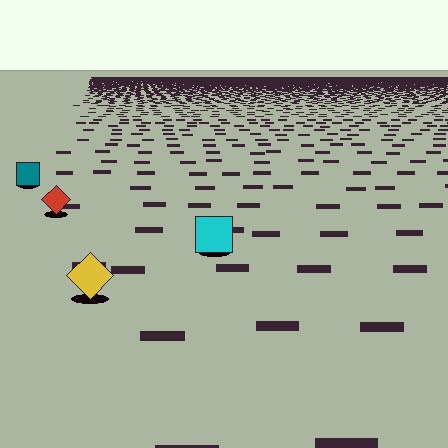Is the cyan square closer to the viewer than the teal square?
Yes. The cyan square is closer — you can tell from the texture gradient: the ground texture is coarser near it.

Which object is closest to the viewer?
The yellow diamond is closest. The texture marks near it are larger and more spread out.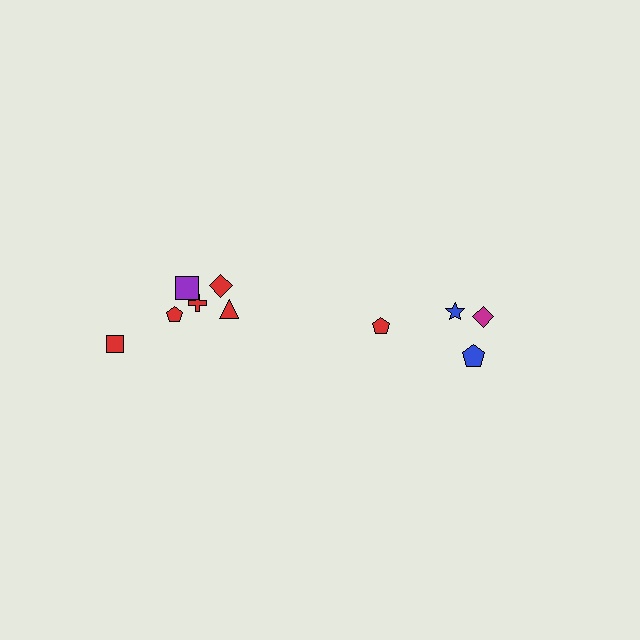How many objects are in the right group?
There are 4 objects.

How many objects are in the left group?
There are 6 objects.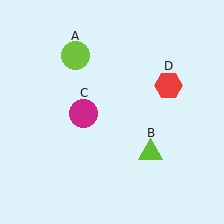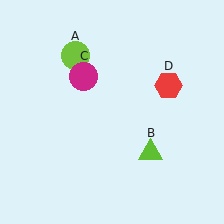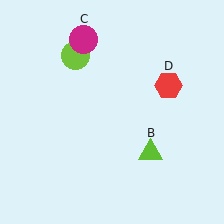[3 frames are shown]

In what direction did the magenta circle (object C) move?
The magenta circle (object C) moved up.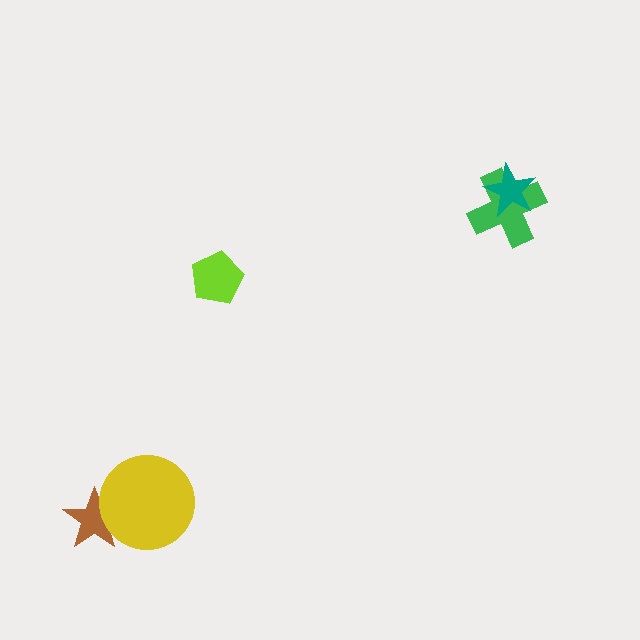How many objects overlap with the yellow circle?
1 object overlaps with the yellow circle.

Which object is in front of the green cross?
The teal star is in front of the green cross.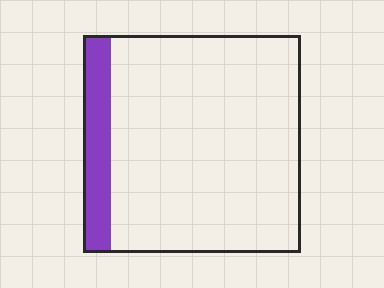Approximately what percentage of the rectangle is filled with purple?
Approximately 15%.